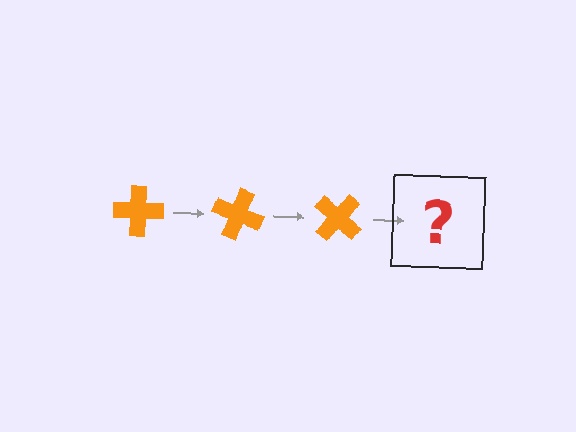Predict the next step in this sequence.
The next step is an orange cross rotated 60 degrees.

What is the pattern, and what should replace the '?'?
The pattern is that the cross rotates 20 degrees each step. The '?' should be an orange cross rotated 60 degrees.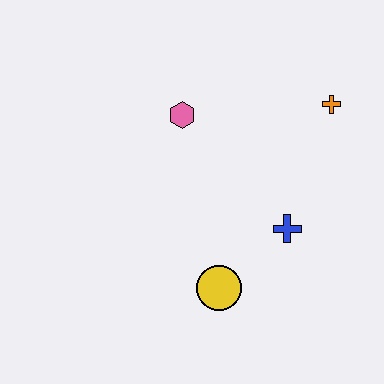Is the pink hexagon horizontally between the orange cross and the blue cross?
No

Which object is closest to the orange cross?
The blue cross is closest to the orange cross.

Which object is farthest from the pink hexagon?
The yellow circle is farthest from the pink hexagon.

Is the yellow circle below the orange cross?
Yes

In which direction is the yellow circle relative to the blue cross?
The yellow circle is to the left of the blue cross.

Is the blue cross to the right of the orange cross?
No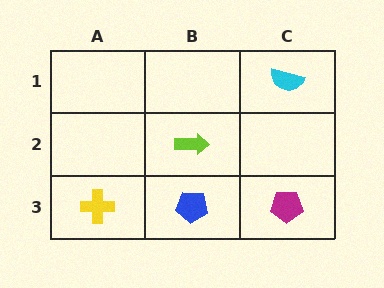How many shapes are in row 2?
1 shape.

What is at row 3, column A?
A yellow cross.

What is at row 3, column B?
A blue pentagon.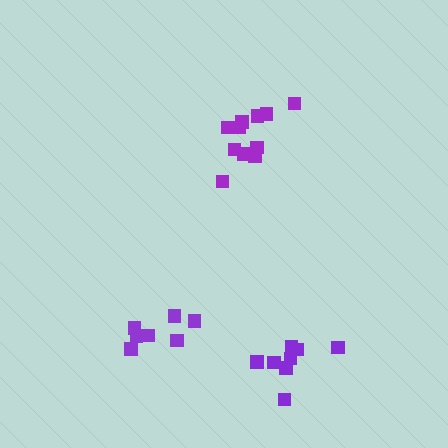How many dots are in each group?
Group 1: 11 dots, Group 2: 9 dots, Group 3: 7 dots (27 total).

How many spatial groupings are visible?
There are 3 spatial groupings.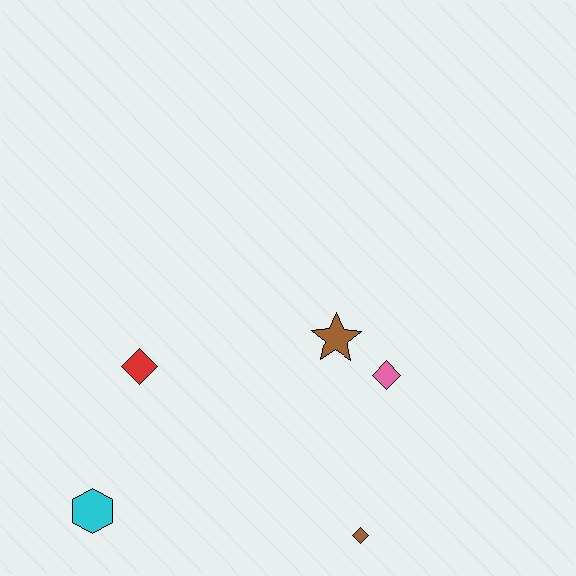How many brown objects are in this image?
There are 2 brown objects.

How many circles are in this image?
There are no circles.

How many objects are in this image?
There are 5 objects.